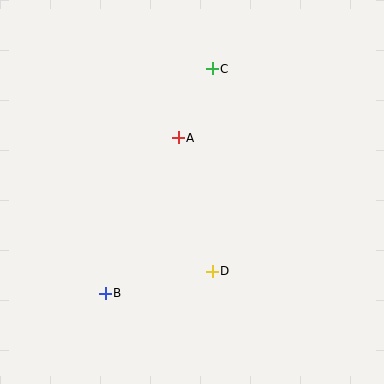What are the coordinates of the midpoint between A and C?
The midpoint between A and C is at (195, 103).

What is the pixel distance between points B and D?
The distance between B and D is 109 pixels.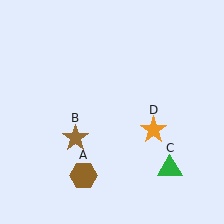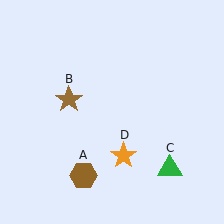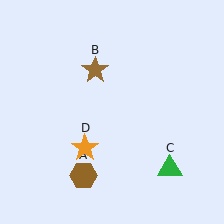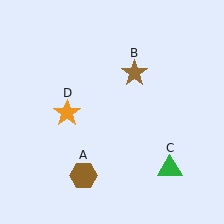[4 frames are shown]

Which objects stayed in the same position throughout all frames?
Brown hexagon (object A) and green triangle (object C) remained stationary.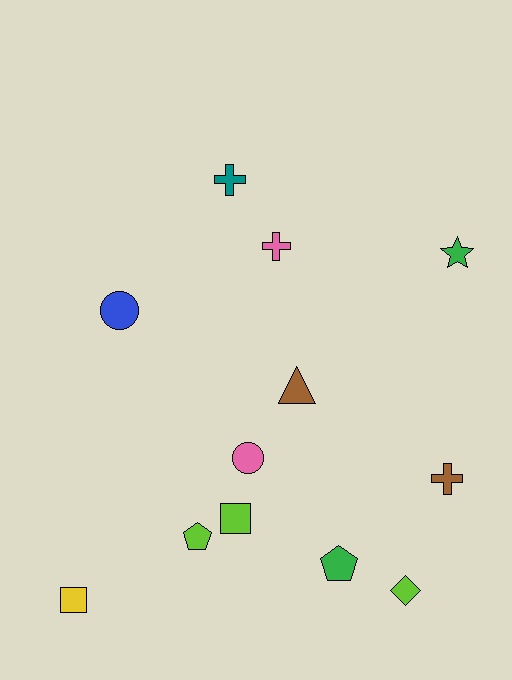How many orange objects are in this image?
There are no orange objects.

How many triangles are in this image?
There is 1 triangle.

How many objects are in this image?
There are 12 objects.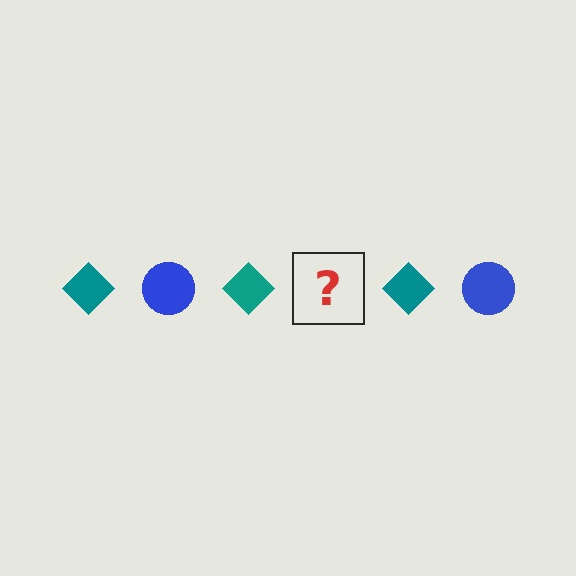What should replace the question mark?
The question mark should be replaced with a blue circle.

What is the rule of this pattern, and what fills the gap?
The rule is that the pattern alternates between teal diamond and blue circle. The gap should be filled with a blue circle.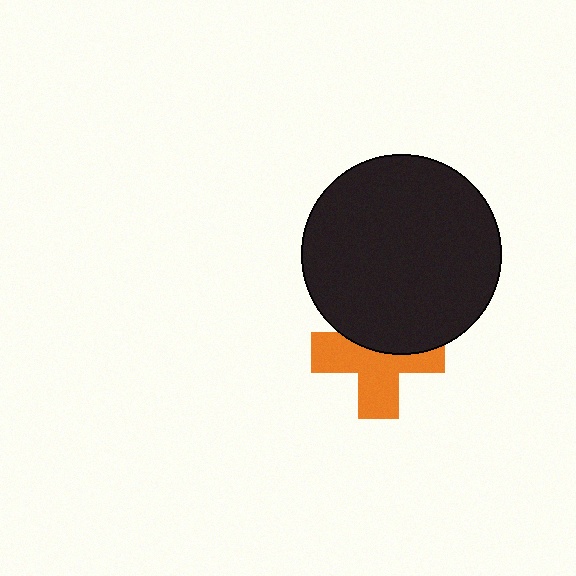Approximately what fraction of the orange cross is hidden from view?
Roughly 41% of the orange cross is hidden behind the black circle.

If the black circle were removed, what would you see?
You would see the complete orange cross.